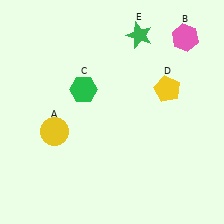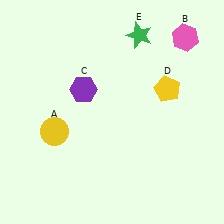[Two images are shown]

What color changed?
The hexagon (C) changed from green in Image 1 to purple in Image 2.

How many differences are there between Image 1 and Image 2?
There is 1 difference between the two images.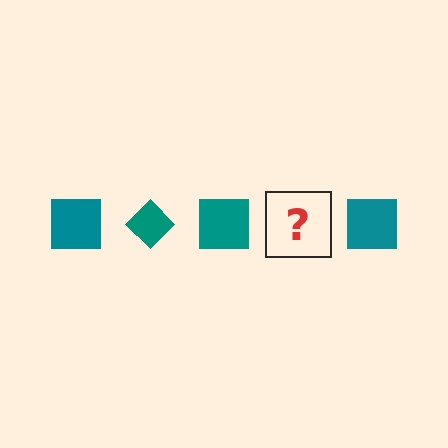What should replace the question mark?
The question mark should be replaced with a teal diamond.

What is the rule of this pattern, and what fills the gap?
The rule is that the pattern cycles through square, diamond shapes in teal. The gap should be filled with a teal diamond.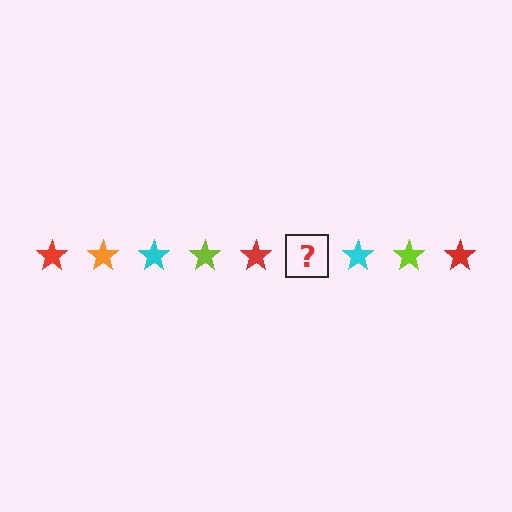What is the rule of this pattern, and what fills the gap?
The rule is that the pattern cycles through red, orange, cyan, lime stars. The gap should be filled with an orange star.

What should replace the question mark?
The question mark should be replaced with an orange star.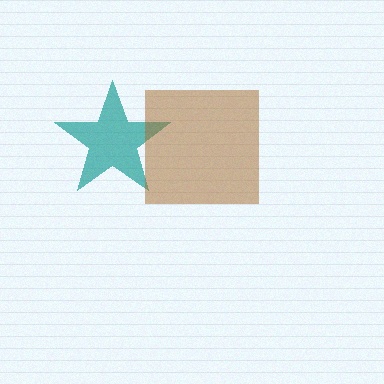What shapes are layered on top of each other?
The layered shapes are: a teal star, a brown square.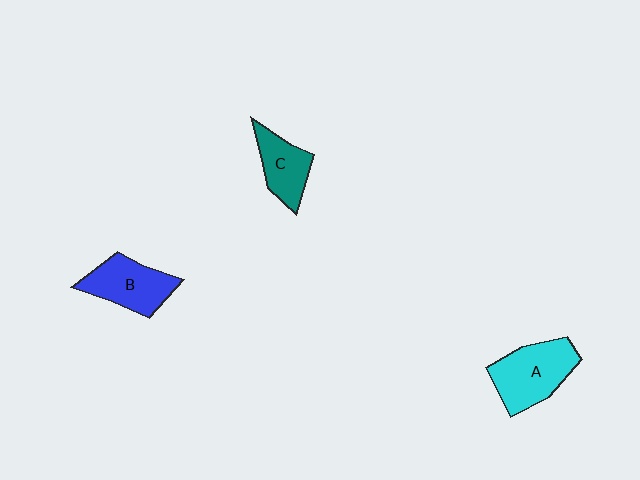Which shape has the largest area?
Shape A (cyan).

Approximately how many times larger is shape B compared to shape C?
Approximately 1.3 times.